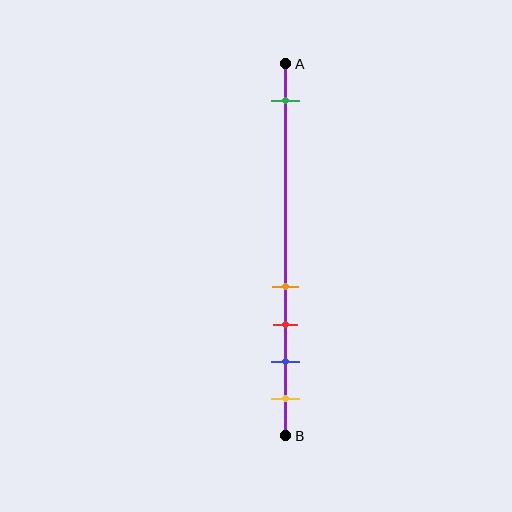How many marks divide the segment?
There are 5 marks dividing the segment.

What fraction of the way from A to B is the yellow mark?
The yellow mark is approximately 90% (0.9) of the way from A to B.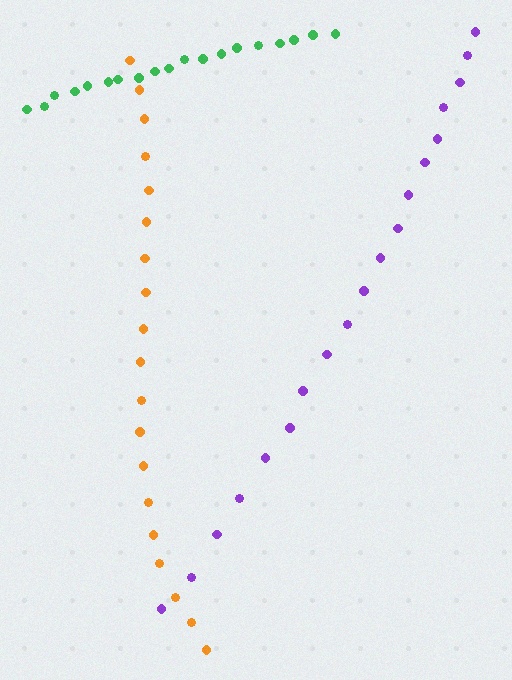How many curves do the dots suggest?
There are 3 distinct paths.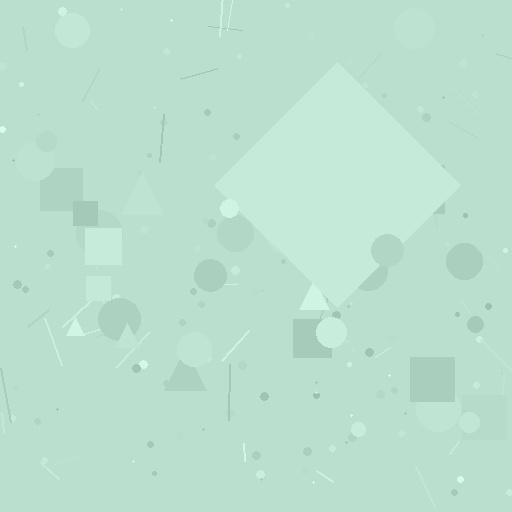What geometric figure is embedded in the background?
A diamond is embedded in the background.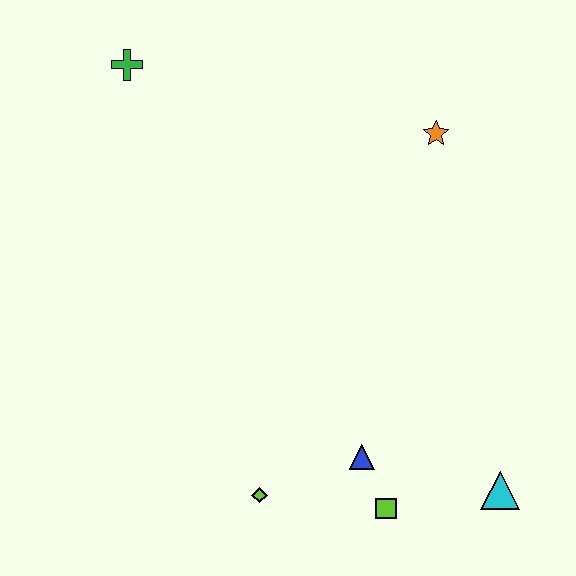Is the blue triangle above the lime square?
Yes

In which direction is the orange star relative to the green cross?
The orange star is to the right of the green cross.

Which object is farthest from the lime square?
The green cross is farthest from the lime square.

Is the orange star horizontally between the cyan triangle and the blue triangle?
Yes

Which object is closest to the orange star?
The green cross is closest to the orange star.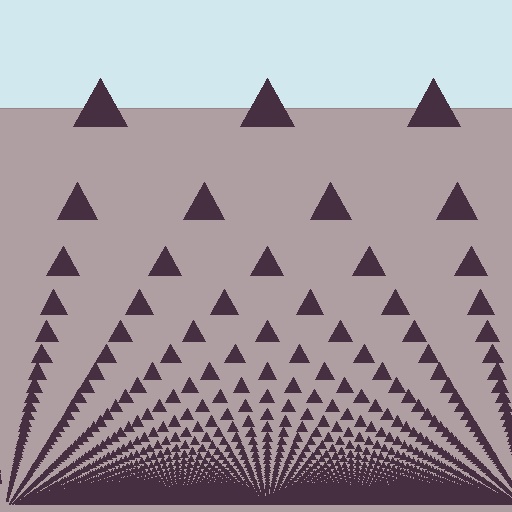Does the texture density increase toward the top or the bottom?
Density increases toward the bottom.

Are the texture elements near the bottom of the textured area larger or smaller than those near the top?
Smaller. The gradient is inverted — elements near the bottom are smaller and denser.